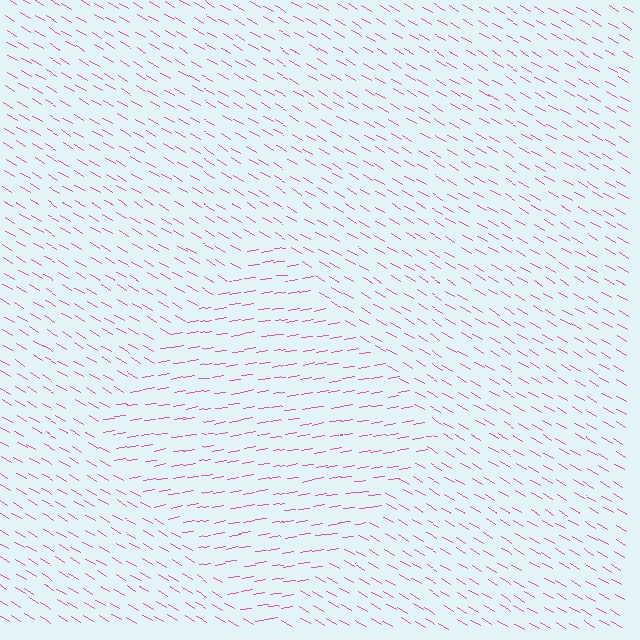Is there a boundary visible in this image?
Yes, there is a texture boundary formed by a change in line orientation.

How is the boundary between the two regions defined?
The boundary is defined purely by a change in line orientation (approximately 39 degrees difference). All lines are the same color and thickness.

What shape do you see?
I see a diamond.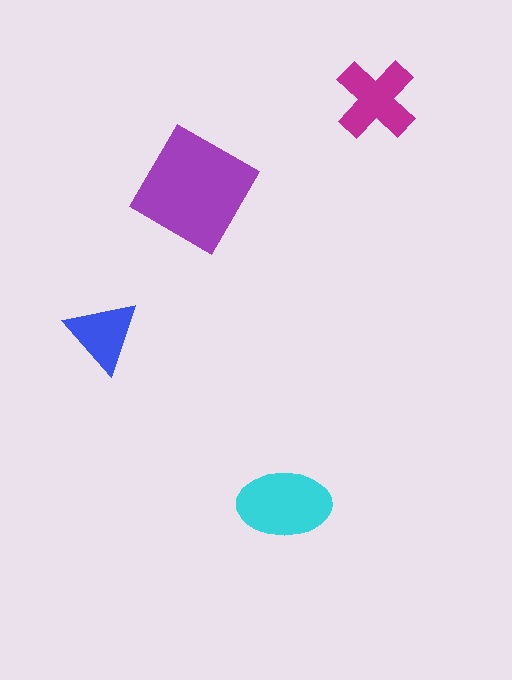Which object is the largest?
The purple diamond.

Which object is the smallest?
The blue triangle.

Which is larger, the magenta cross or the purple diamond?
The purple diamond.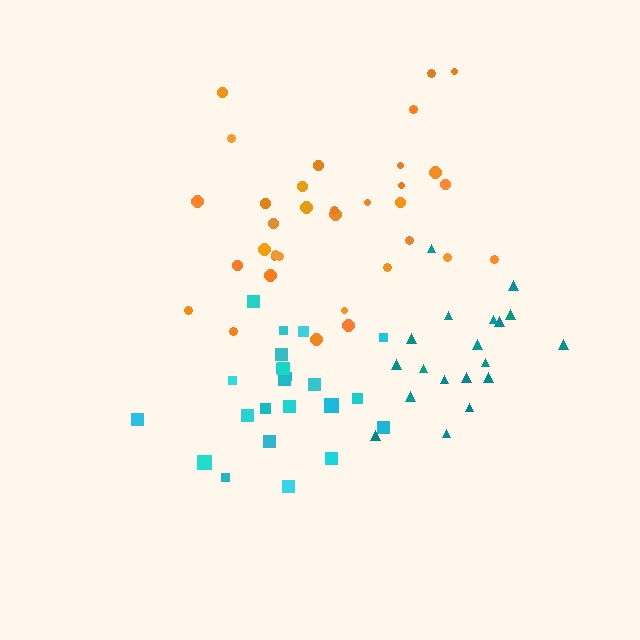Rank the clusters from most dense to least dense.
teal, cyan, orange.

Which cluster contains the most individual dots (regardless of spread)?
Orange (34).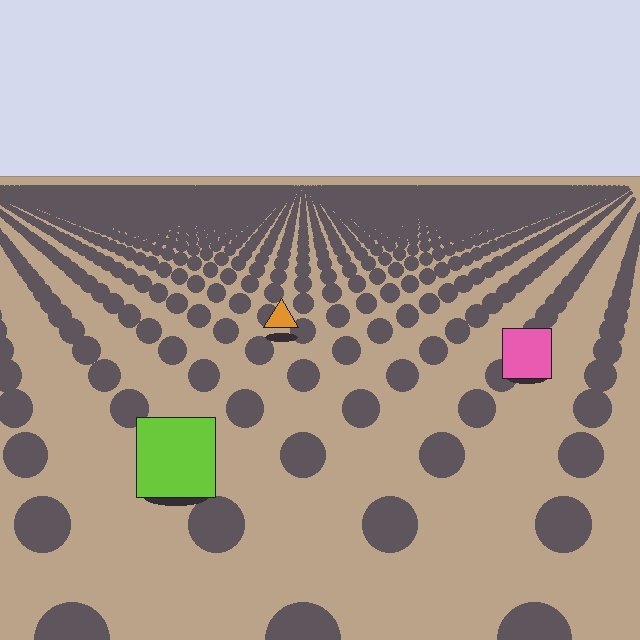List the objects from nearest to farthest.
From nearest to farthest: the lime square, the pink square, the orange triangle.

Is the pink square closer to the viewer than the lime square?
No. The lime square is closer — you can tell from the texture gradient: the ground texture is coarser near it.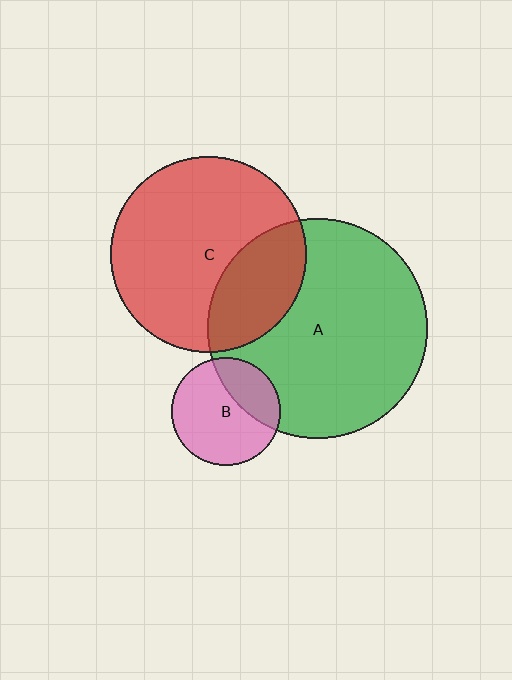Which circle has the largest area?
Circle A (green).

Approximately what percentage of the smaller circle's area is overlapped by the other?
Approximately 30%.